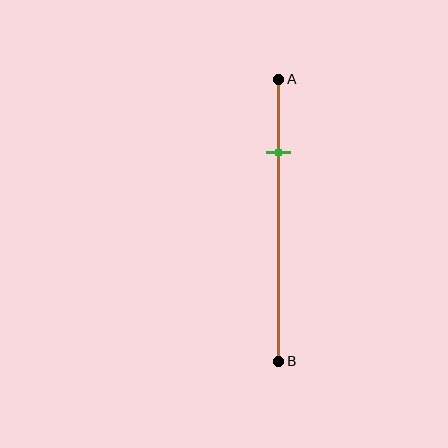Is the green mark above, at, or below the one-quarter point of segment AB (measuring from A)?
The green mark is approximately at the one-quarter point of segment AB.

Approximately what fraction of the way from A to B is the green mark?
The green mark is approximately 25% of the way from A to B.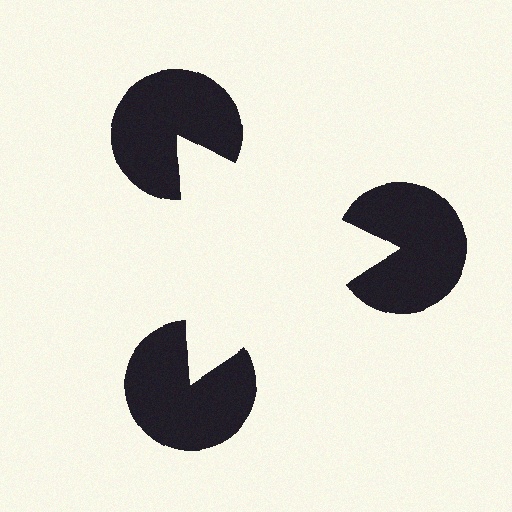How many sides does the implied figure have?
3 sides.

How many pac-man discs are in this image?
There are 3 — one at each vertex of the illusory triangle.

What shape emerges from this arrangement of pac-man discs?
An illusory triangle — its edges are inferred from the aligned wedge cuts in the pac-man discs, not physically drawn.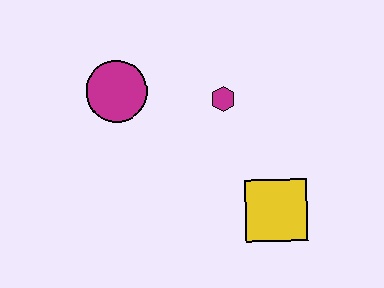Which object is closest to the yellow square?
The magenta hexagon is closest to the yellow square.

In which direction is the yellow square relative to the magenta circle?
The yellow square is to the right of the magenta circle.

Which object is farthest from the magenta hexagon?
The yellow square is farthest from the magenta hexagon.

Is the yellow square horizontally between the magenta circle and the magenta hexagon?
No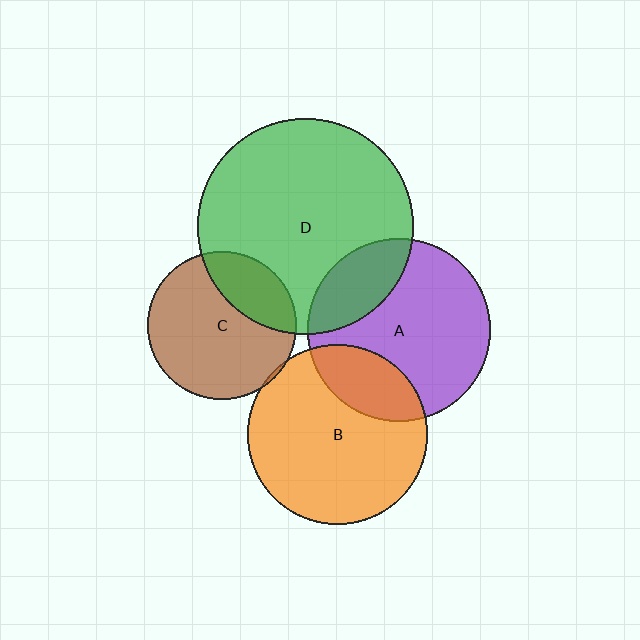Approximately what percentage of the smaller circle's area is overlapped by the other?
Approximately 25%.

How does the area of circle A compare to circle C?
Approximately 1.5 times.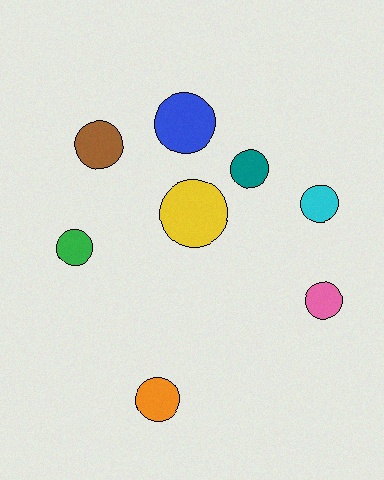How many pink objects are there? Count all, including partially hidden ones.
There is 1 pink object.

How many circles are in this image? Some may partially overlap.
There are 8 circles.